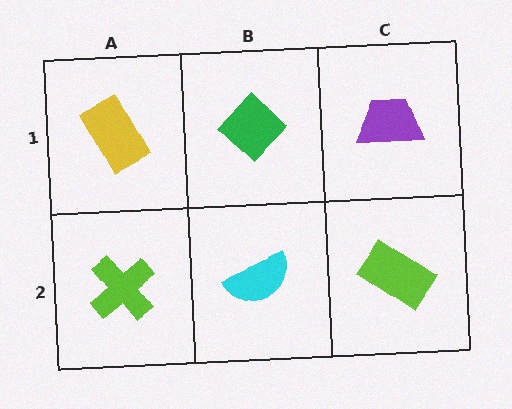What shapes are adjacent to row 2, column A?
A yellow rectangle (row 1, column A), a cyan semicircle (row 2, column B).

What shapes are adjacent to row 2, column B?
A green diamond (row 1, column B), a lime cross (row 2, column A), a lime rectangle (row 2, column C).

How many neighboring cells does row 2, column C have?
2.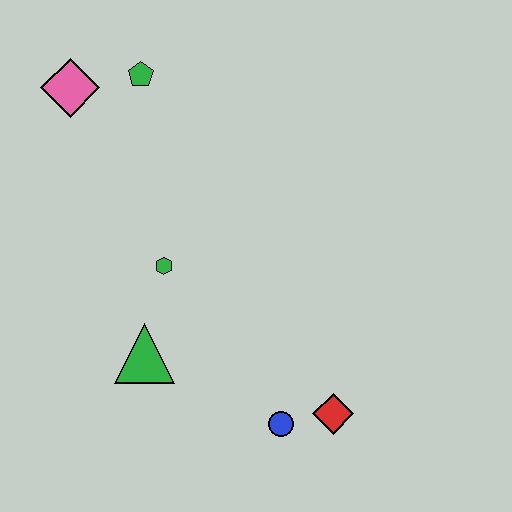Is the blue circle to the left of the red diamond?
Yes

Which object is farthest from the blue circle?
The pink diamond is farthest from the blue circle.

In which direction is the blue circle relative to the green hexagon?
The blue circle is below the green hexagon.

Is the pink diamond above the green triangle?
Yes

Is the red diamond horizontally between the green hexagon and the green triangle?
No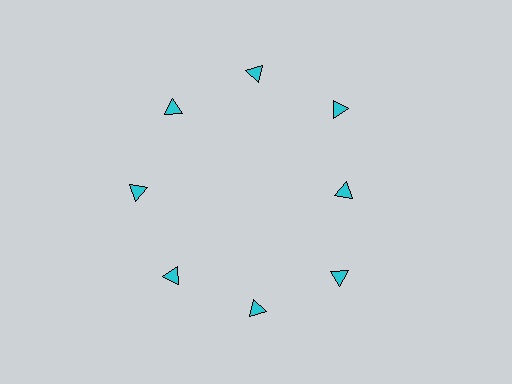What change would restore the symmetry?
The symmetry would be restored by moving it outward, back onto the ring so that all 8 triangles sit at equal angles and equal distance from the center.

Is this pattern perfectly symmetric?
No. The 8 cyan triangles are arranged in a ring, but one element near the 3 o'clock position is pulled inward toward the center, breaking the 8-fold rotational symmetry.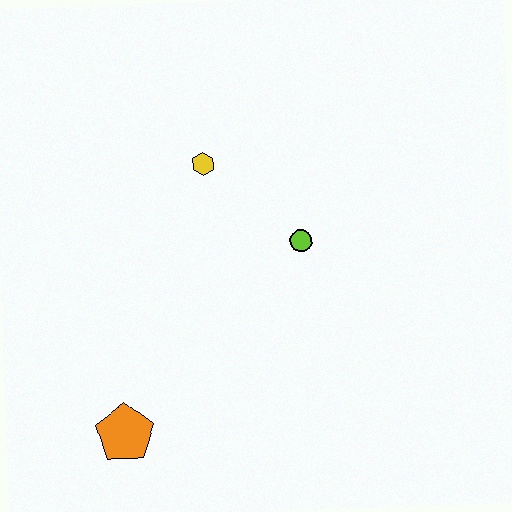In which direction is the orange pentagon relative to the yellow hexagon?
The orange pentagon is below the yellow hexagon.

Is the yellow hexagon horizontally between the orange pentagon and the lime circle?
Yes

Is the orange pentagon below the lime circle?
Yes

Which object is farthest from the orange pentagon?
The yellow hexagon is farthest from the orange pentagon.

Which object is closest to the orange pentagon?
The lime circle is closest to the orange pentagon.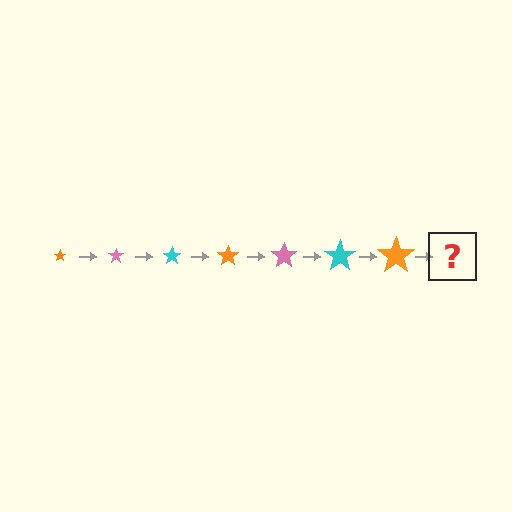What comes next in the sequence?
The next element should be a pink star, larger than the previous one.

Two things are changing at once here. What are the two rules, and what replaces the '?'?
The two rules are that the star grows larger each step and the color cycles through orange, pink, and cyan. The '?' should be a pink star, larger than the previous one.